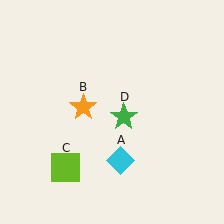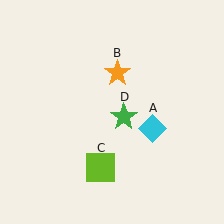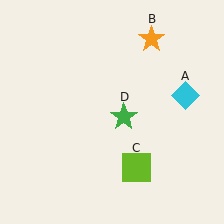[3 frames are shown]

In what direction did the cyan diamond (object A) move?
The cyan diamond (object A) moved up and to the right.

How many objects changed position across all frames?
3 objects changed position: cyan diamond (object A), orange star (object B), lime square (object C).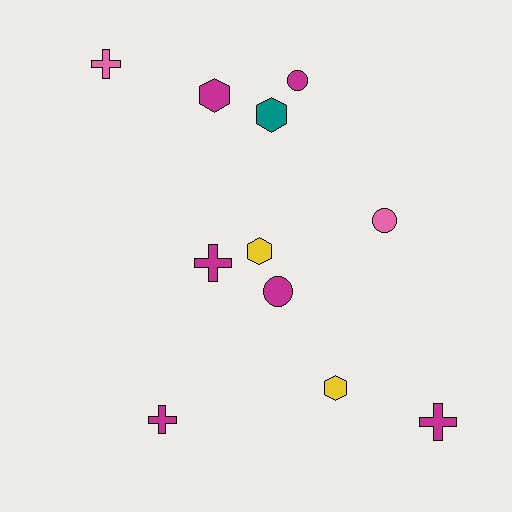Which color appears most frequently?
Magenta, with 6 objects.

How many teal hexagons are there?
There is 1 teal hexagon.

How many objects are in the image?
There are 11 objects.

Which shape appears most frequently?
Cross, with 4 objects.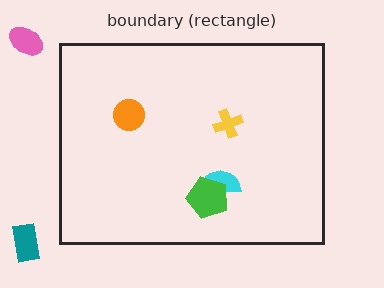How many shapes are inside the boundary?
4 inside, 2 outside.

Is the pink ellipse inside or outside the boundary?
Outside.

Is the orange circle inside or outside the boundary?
Inside.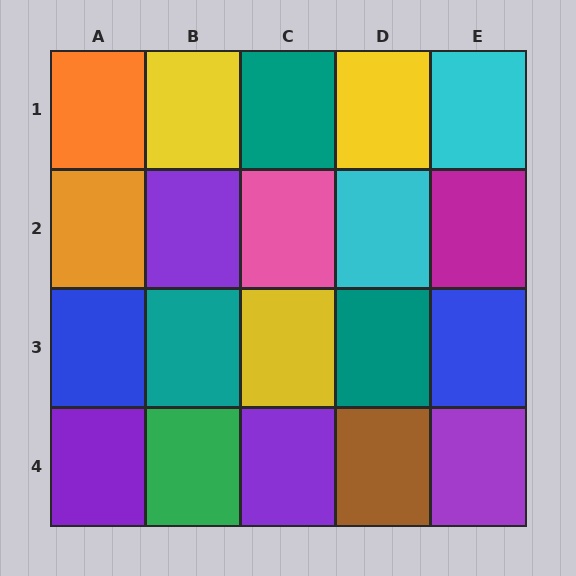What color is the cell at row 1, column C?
Teal.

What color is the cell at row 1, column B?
Yellow.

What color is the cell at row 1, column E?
Cyan.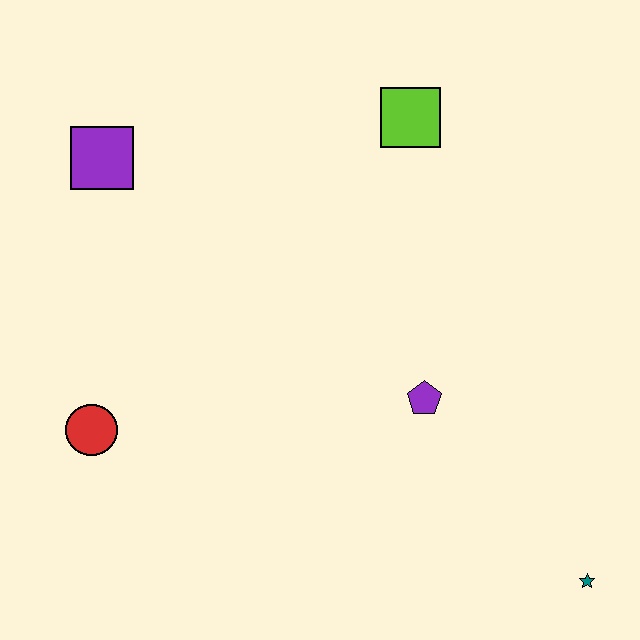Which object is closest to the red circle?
The purple square is closest to the red circle.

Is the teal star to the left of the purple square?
No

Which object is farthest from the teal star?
The purple square is farthest from the teal star.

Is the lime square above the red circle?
Yes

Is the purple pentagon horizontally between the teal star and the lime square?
Yes